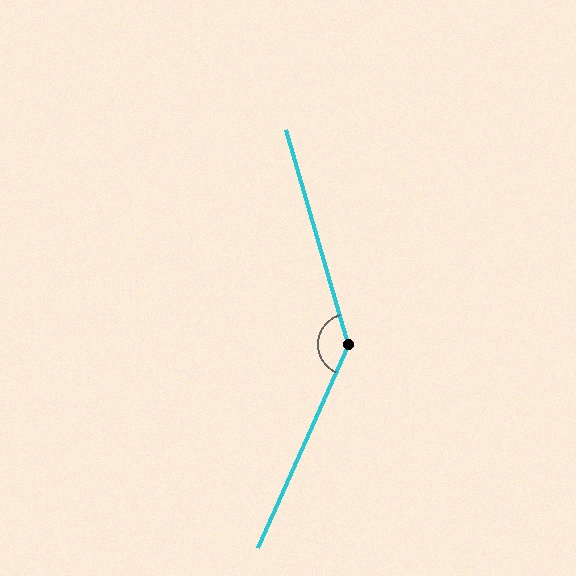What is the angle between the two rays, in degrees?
Approximately 140 degrees.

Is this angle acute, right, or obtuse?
It is obtuse.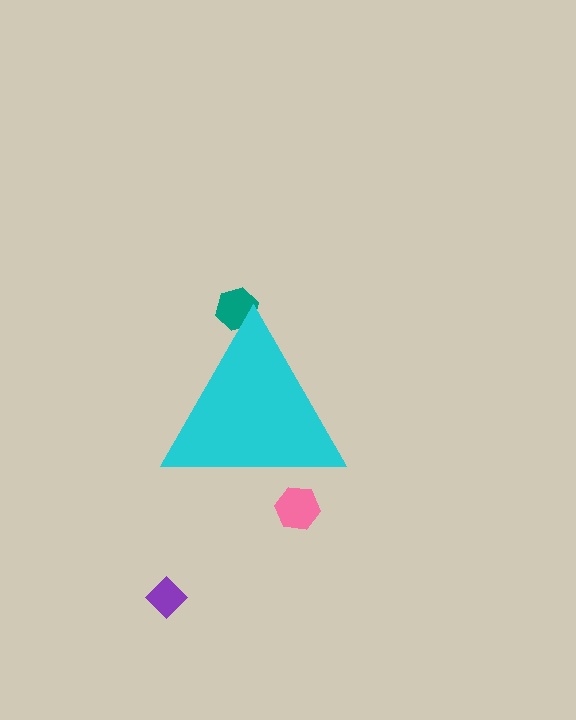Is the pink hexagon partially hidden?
Yes, the pink hexagon is partially hidden behind the cyan triangle.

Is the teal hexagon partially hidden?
Yes, the teal hexagon is partially hidden behind the cyan triangle.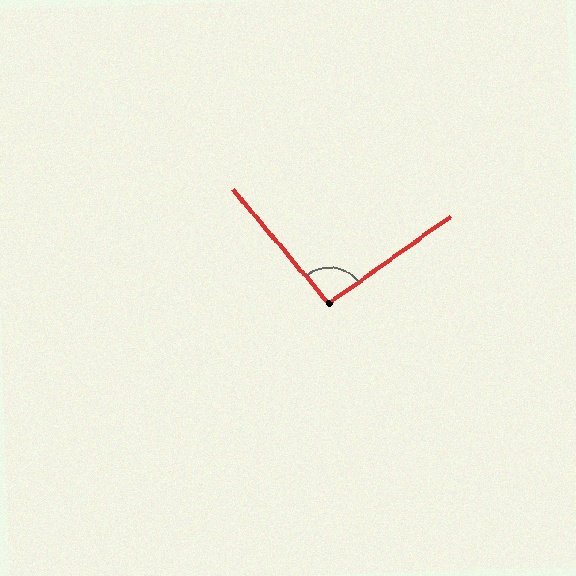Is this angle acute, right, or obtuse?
It is approximately a right angle.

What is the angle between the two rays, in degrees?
Approximately 94 degrees.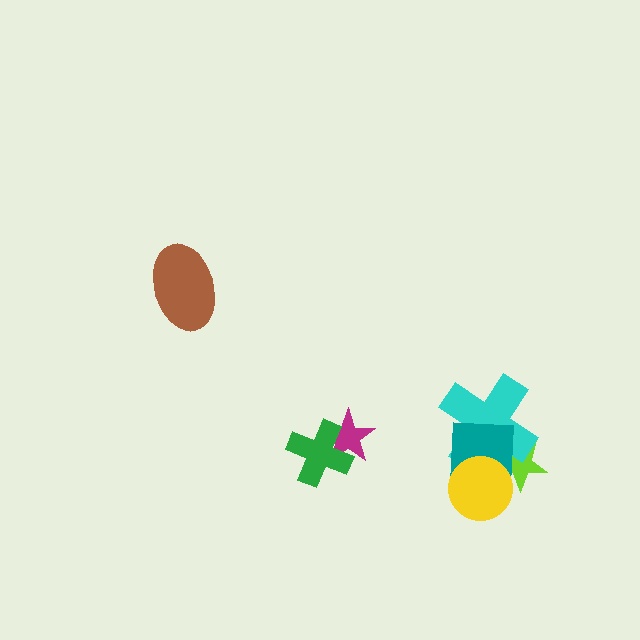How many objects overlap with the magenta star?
1 object overlaps with the magenta star.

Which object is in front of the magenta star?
The green cross is in front of the magenta star.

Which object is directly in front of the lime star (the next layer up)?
The cyan cross is directly in front of the lime star.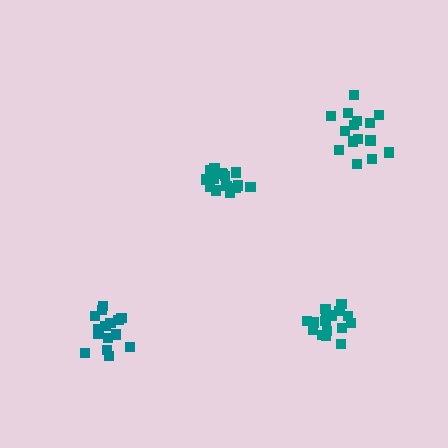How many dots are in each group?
Group 1: 15 dots, Group 2: 16 dots, Group 3: 17 dots, Group 4: 15 dots (63 total).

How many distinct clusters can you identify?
There are 4 distinct clusters.